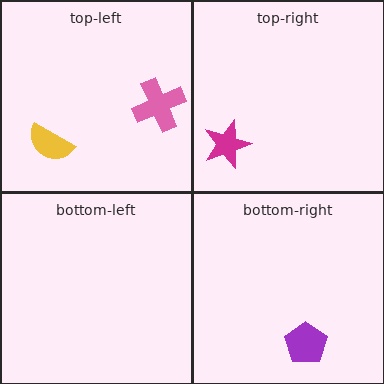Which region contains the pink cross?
The top-left region.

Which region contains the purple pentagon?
The bottom-right region.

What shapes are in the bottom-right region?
The purple pentagon.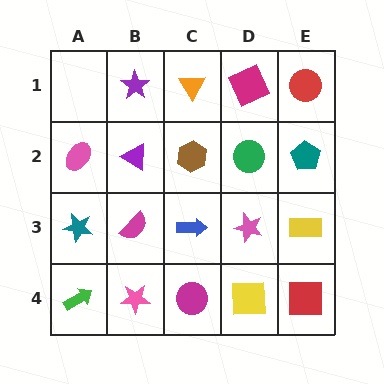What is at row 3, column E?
A yellow rectangle.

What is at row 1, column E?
A red circle.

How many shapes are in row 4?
5 shapes.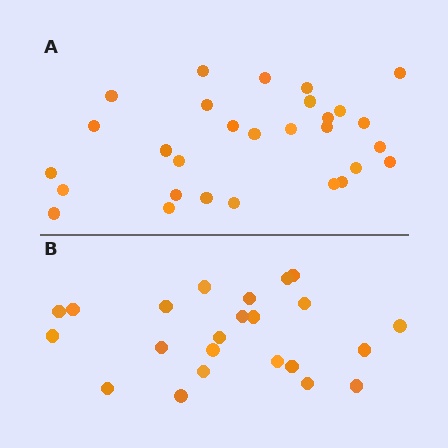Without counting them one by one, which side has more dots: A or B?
Region A (the top region) has more dots.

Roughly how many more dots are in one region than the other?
Region A has about 6 more dots than region B.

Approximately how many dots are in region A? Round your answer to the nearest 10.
About 30 dots. (The exact count is 29, which rounds to 30.)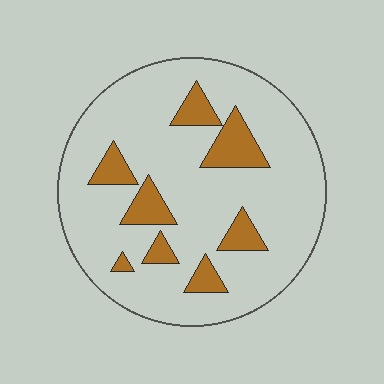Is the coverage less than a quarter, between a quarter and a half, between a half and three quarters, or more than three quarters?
Less than a quarter.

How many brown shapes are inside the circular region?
8.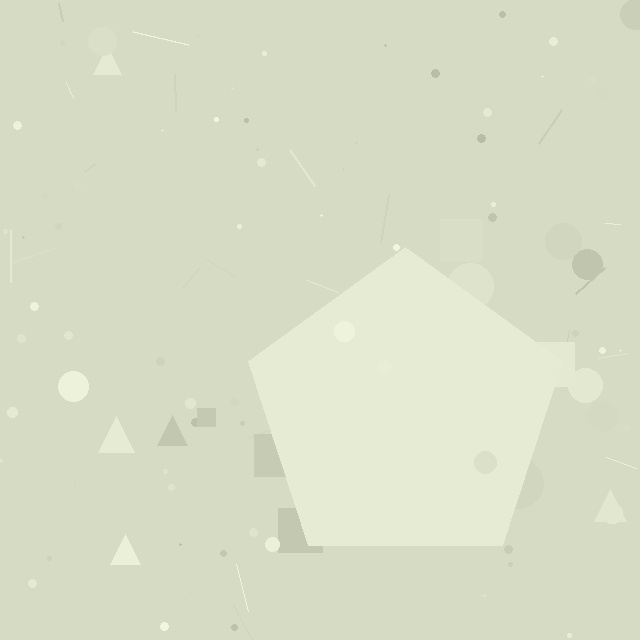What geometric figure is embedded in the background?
A pentagon is embedded in the background.